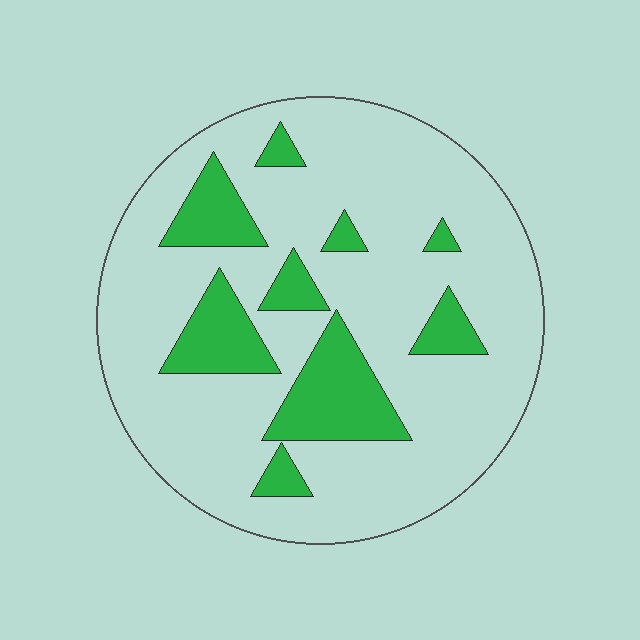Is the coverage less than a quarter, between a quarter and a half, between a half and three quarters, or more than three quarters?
Less than a quarter.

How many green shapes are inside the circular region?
9.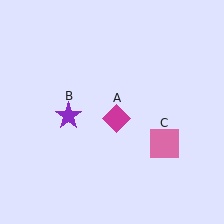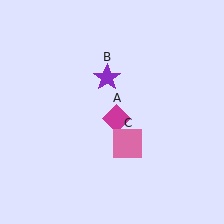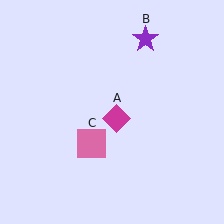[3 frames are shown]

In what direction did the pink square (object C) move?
The pink square (object C) moved left.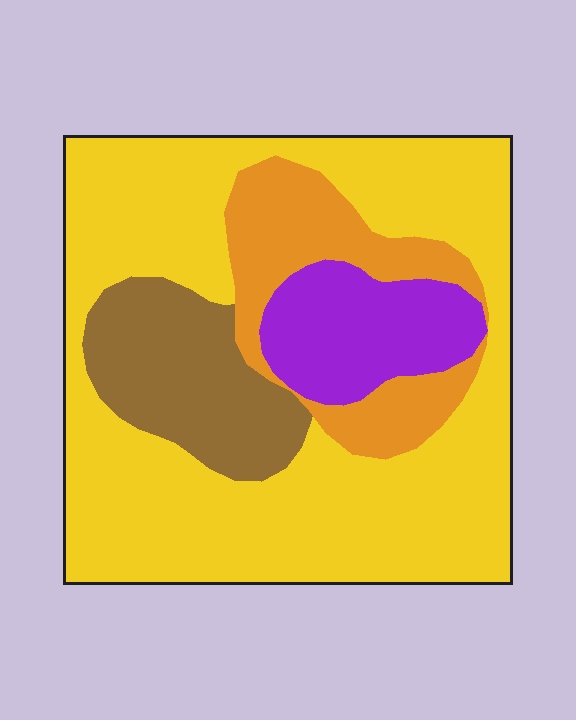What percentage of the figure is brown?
Brown covers around 15% of the figure.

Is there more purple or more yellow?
Yellow.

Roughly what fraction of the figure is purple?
Purple covers about 10% of the figure.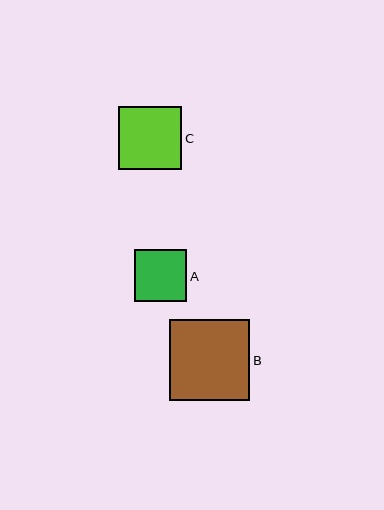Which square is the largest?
Square B is the largest with a size of approximately 81 pixels.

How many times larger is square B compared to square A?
Square B is approximately 1.5 times the size of square A.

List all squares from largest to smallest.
From largest to smallest: B, C, A.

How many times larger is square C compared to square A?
Square C is approximately 1.2 times the size of square A.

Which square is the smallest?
Square A is the smallest with a size of approximately 52 pixels.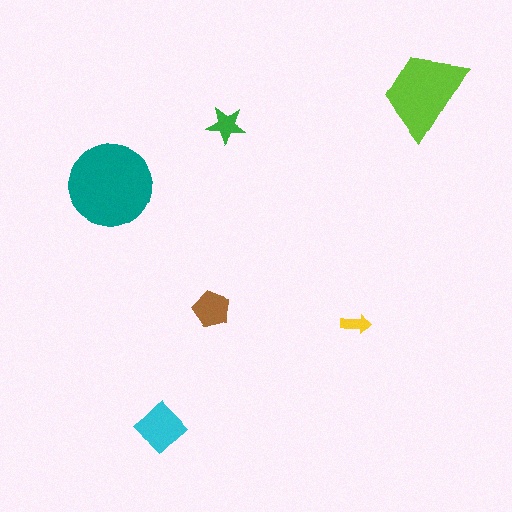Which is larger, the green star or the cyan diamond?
The cyan diamond.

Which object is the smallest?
The yellow arrow.